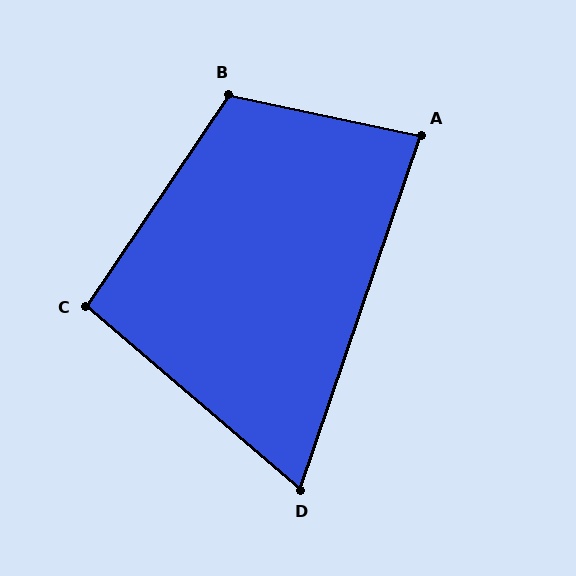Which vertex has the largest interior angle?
B, at approximately 112 degrees.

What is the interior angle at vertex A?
Approximately 83 degrees (acute).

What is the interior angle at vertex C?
Approximately 97 degrees (obtuse).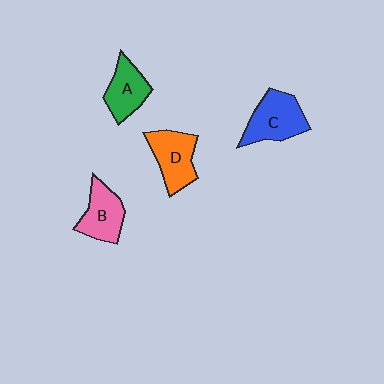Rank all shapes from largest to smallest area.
From largest to smallest: C (blue), D (orange), B (pink), A (green).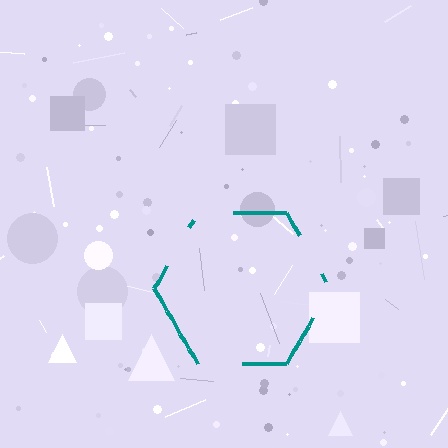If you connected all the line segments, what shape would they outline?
They would outline a hexagon.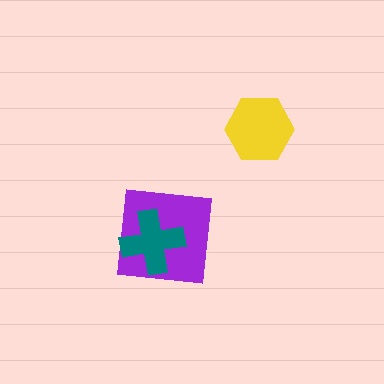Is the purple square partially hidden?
Yes, it is partially covered by another shape.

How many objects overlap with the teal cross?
1 object overlaps with the teal cross.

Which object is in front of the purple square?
The teal cross is in front of the purple square.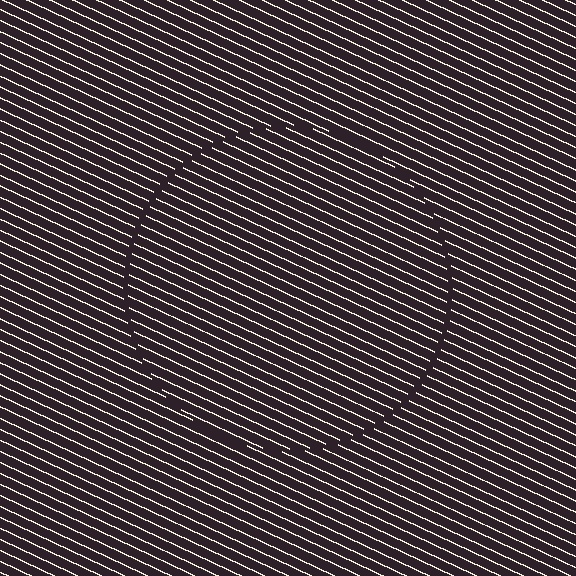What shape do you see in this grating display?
An illusory circle. The interior of the shape contains the same grating, shifted by half a period — the contour is defined by the phase discontinuity where line-ends from the inner and outer gratings abut.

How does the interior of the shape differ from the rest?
The interior of the shape contains the same grating, shifted by half a period — the contour is defined by the phase discontinuity where line-ends from the inner and outer gratings abut.